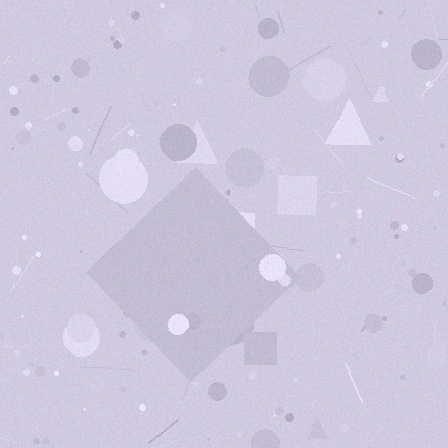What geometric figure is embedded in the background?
A diamond is embedded in the background.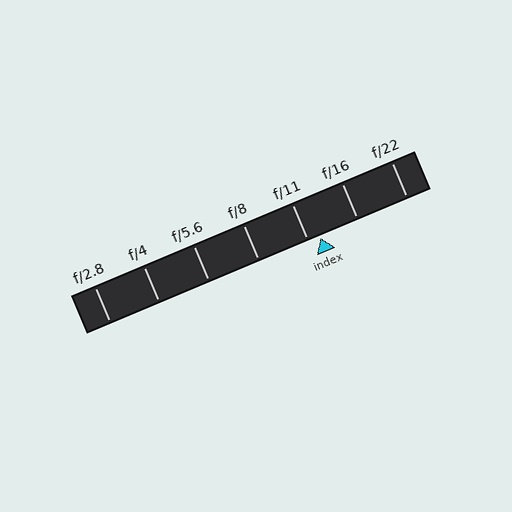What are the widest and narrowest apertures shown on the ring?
The widest aperture shown is f/2.8 and the narrowest is f/22.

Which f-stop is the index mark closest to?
The index mark is closest to f/11.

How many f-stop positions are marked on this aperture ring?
There are 7 f-stop positions marked.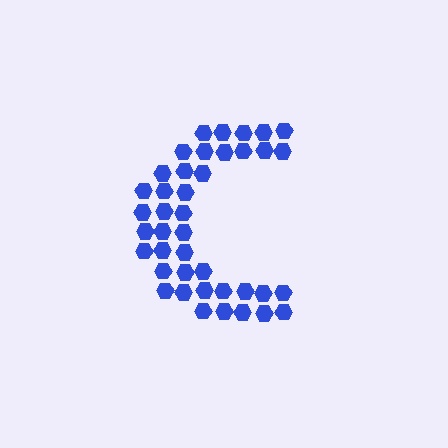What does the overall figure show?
The overall figure shows the letter C.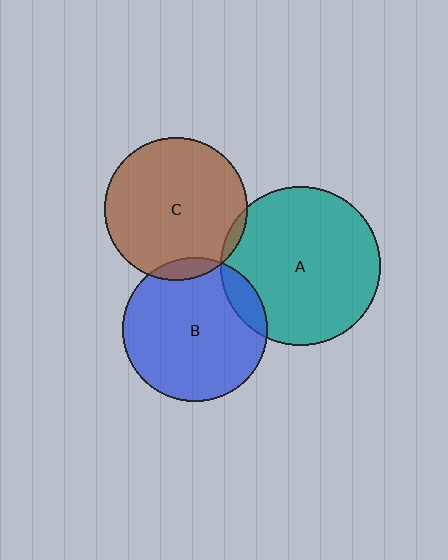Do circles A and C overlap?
Yes.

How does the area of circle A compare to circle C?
Approximately 1.2 times.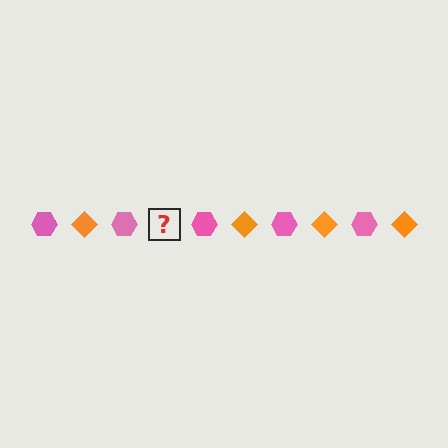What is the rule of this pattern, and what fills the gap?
The rule is that the pattern alternates between pink hexagon and orange diamond. The gap should be filled with an orange diamond.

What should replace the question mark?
The question mark should be replaced with an orange diamond.